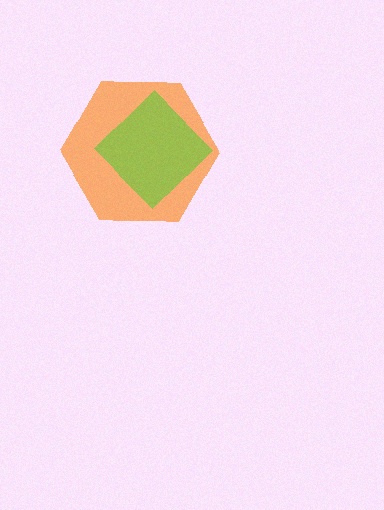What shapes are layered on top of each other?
The layered shapes are: an orange hexagon, a lime diamond.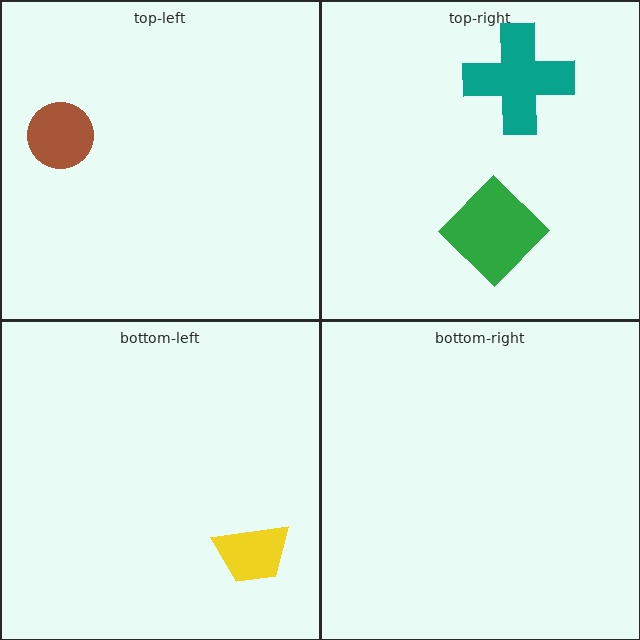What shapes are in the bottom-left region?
The yellow trapezoid.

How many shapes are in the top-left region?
1.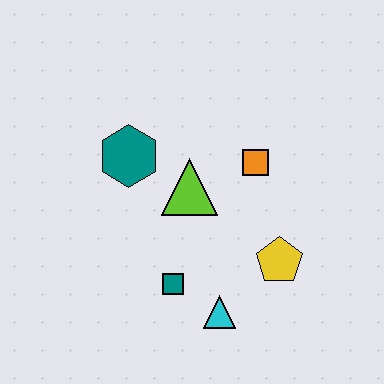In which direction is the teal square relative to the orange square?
The teal square is below the orange square.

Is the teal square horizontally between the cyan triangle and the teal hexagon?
Yes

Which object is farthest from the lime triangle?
The cyan triangle is farthest from the lime triangle.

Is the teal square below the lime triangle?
Yes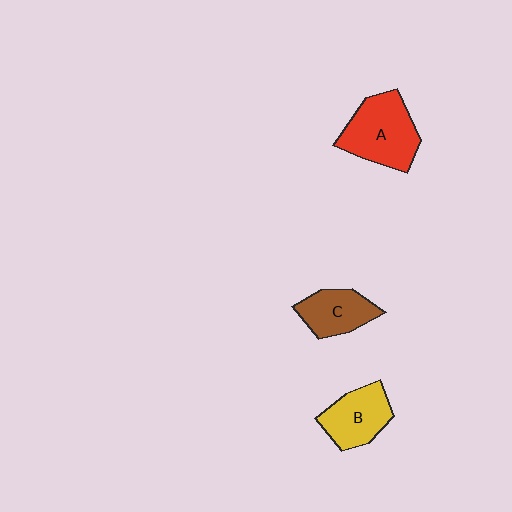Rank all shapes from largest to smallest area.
From largest to smallest: A (red), B (yellow), C (brown).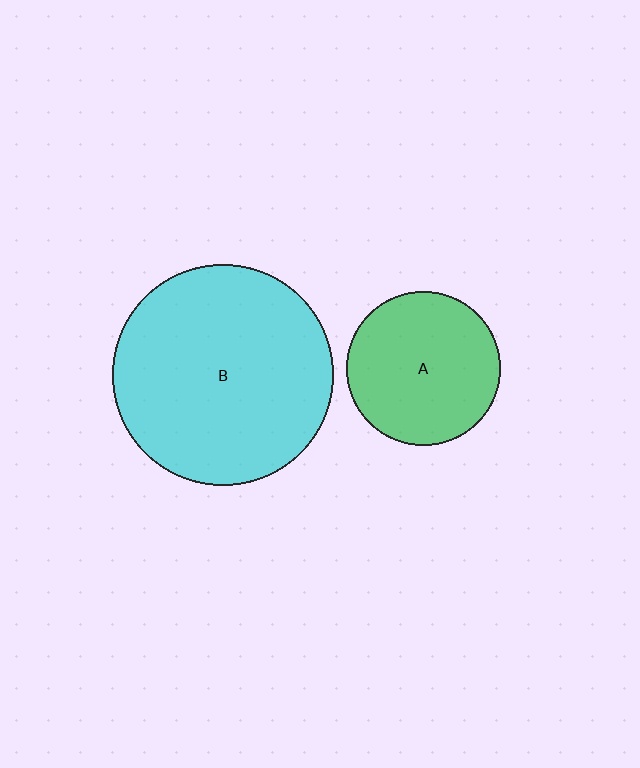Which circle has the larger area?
Circle B (cyan).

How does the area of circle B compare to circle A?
Approximately 2.1 times.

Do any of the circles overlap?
No, none of the circles overlap.